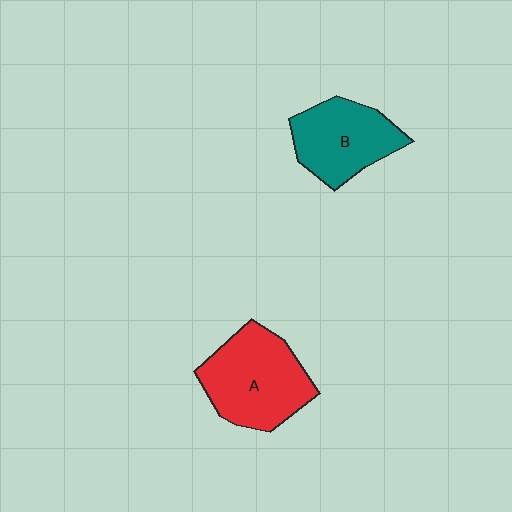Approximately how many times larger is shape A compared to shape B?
Approximately 1.2 times.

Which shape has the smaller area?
Shape B (teal).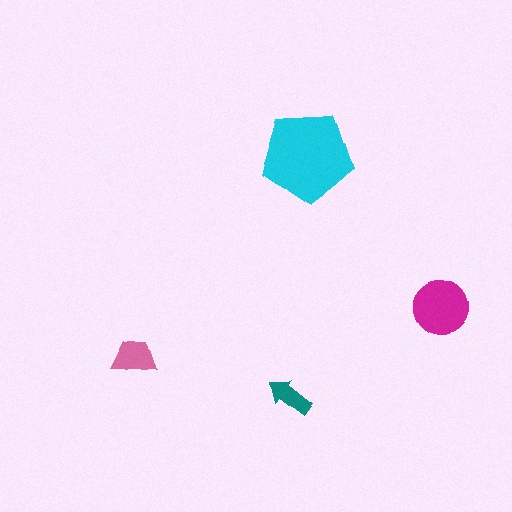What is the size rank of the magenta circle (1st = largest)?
2nd.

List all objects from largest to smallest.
The cyan pentagon, the magenta circle, the pink trapezoid, the teal arrow.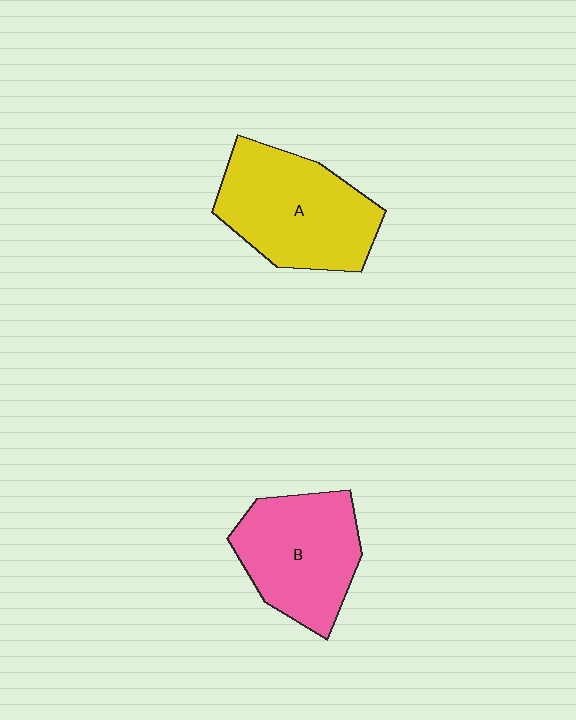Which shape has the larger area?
Shape A (yellow).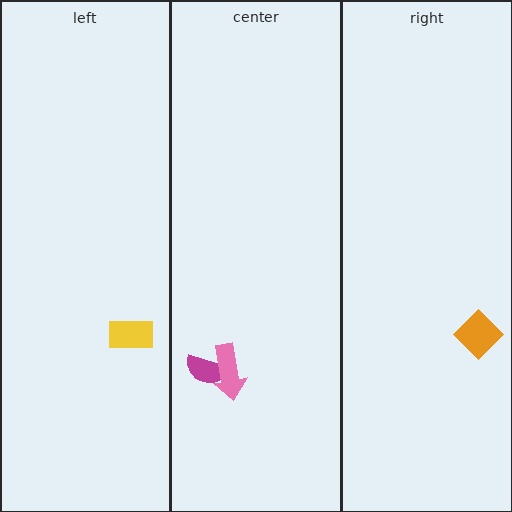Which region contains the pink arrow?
The center region.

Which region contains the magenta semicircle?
The center region.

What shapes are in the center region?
The magenta semicircle, the pink arrow.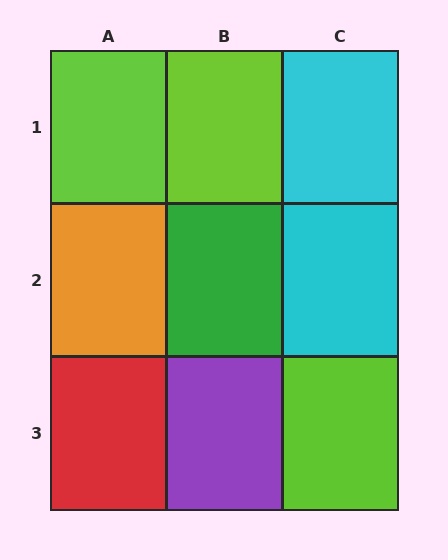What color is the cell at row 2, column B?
Green.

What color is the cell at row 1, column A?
Lime.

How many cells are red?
1 cell is red.